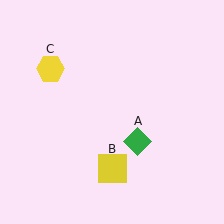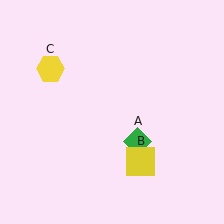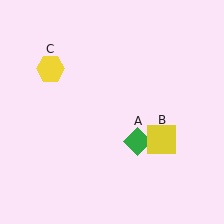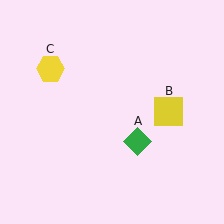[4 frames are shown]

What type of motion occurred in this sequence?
The yellow square (object B) rotated counterclockwise around the center of the scene.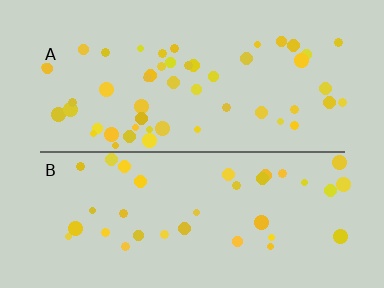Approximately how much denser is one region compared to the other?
Approximately 1.4× — region A over region B.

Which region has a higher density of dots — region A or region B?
A (the top).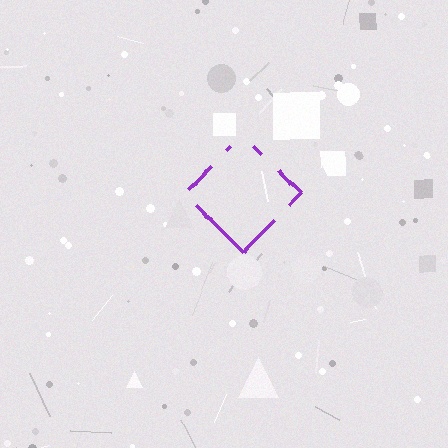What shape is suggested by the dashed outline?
The dashed outline suggests a diamond.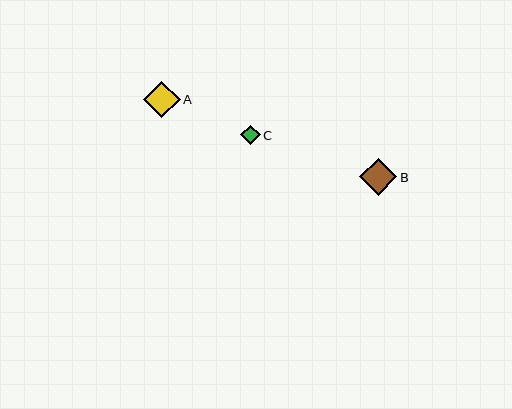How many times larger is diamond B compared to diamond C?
Diamond B is approximately 1.9 times the size of diamond C.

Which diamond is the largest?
Diamond B is the largest with a size of approximately 37 pixels.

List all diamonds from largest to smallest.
From largest to smallest: B, A, C.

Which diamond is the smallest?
Diamond C is the smallest with a size of approximately 19 pixels.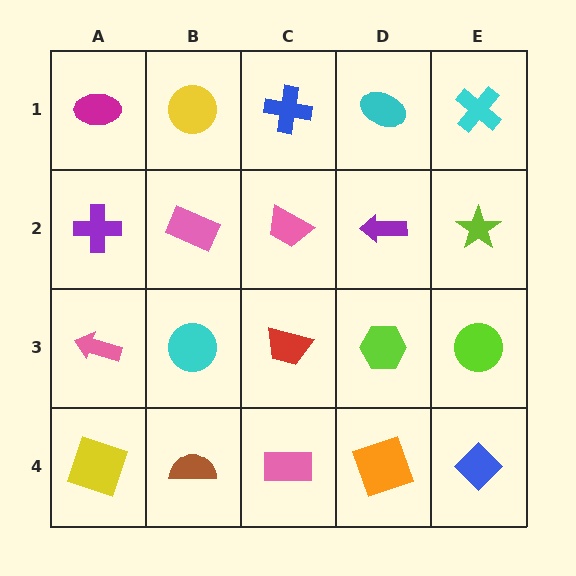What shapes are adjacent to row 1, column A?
A purple cross (row 2, column A), a yellow circle (row 1, column B).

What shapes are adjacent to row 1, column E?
A lime star (row 2, column E), a cyan ellipse (row 1, column D).